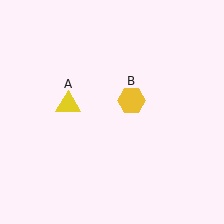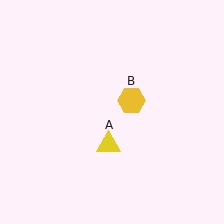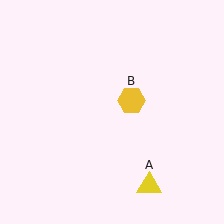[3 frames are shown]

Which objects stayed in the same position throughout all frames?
Yellow hexagon (object B) remained stationary.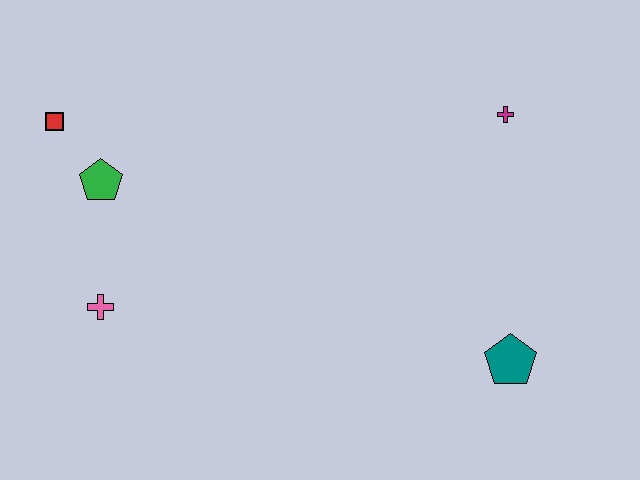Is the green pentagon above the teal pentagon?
Yes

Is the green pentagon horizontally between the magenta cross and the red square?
Yes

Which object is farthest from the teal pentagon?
The red square is farthest from the teal pentagon.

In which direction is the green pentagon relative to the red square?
The green pentagon is below the red square.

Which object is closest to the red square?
The green pentagon is closest to the red square.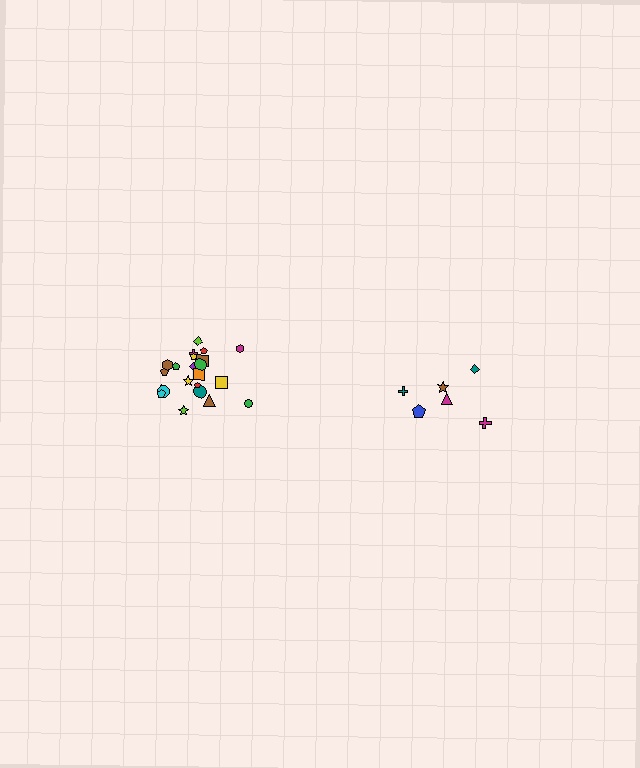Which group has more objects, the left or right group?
The left group.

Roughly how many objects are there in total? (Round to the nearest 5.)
Roughly 30 objects in total.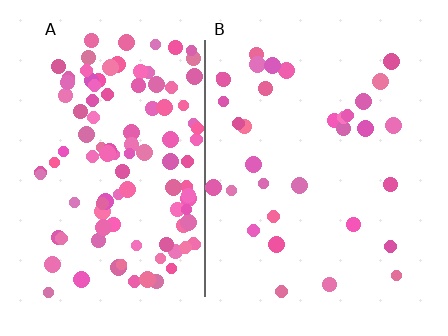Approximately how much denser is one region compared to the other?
Approximately 3.3× — region A over region B.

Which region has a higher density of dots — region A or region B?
A (the left).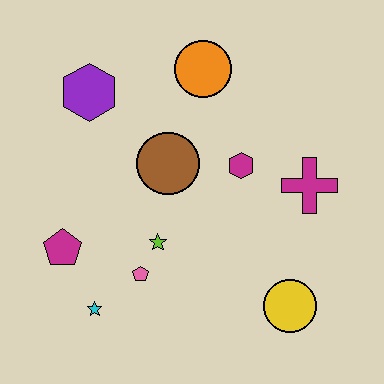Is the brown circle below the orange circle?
Yes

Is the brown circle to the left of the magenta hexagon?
Yes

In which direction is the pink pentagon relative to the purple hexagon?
The pink pentagon is below the purple hexagon.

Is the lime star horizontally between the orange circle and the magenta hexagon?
No